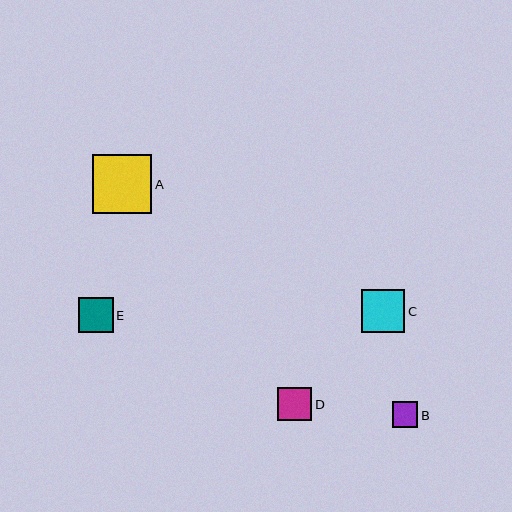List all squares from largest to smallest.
From largest to smallest: A, C, E, D, B.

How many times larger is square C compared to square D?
Square C is approximately 1.3 times the size of square D.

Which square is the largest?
Square A is the largest with a size of approximately 59 pixels.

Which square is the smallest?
Square B is the smallest with a size of approximately 26 pixels.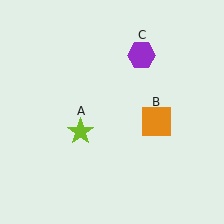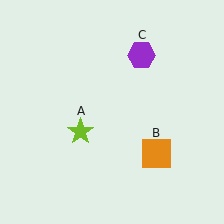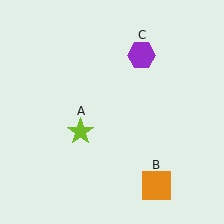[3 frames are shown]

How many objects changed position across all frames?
1 object changed position: orange square (object B).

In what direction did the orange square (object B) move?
The orange square (object B) moved down.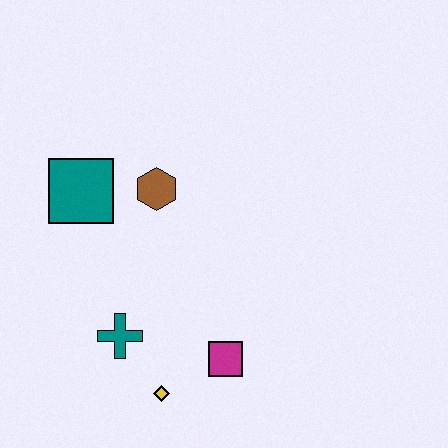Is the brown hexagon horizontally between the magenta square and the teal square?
Yes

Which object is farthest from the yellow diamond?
The teal square is farthest from the yellow diamond.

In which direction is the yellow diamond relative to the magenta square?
The yellow diamond is to the left of the magenta square.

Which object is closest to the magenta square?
The yellow diamond is closest to the magenta square.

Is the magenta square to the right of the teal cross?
Yes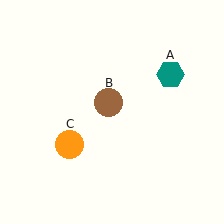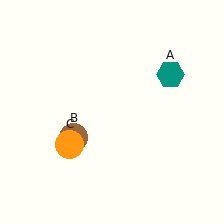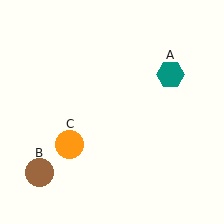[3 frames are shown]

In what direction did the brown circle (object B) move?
The brown circle (object B) moved down and to the left.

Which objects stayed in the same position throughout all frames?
Teal hexagon (object A) and orange circle (object C) remained stationary.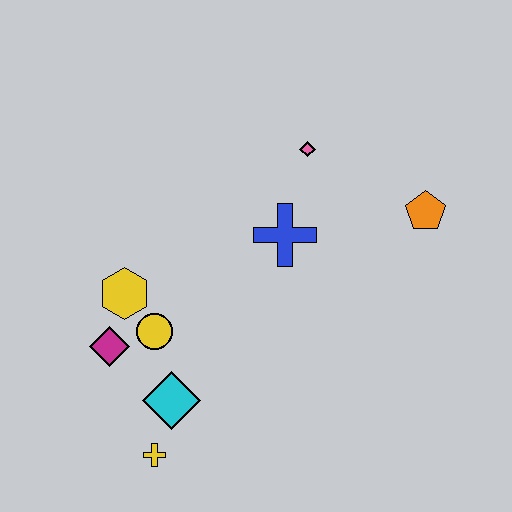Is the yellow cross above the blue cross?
No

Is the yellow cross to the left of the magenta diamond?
No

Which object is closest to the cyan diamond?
The yellow cross is closest to the cyan diamond.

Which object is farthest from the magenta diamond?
The orange pentagon is farthest from the magenta diamond.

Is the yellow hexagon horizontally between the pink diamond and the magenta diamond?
Yes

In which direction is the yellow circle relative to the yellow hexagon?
The yellow circle is below the yellow hexagon.